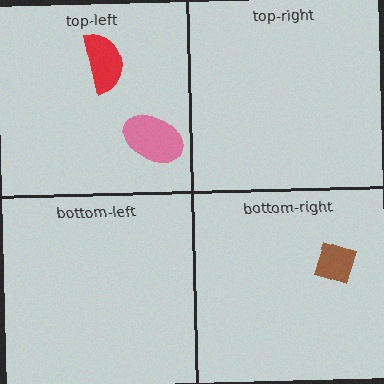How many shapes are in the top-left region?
2.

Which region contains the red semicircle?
The top-left region.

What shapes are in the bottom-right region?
The brown diamond.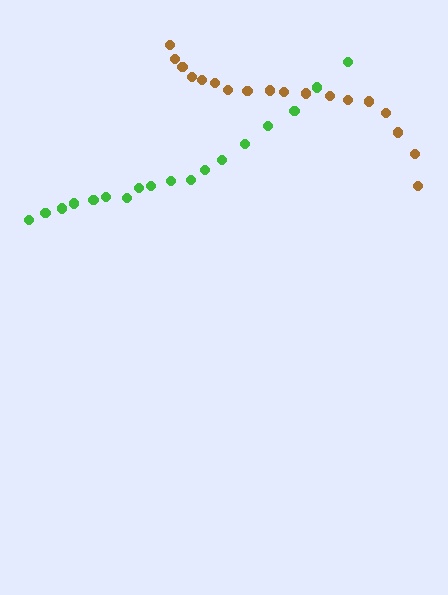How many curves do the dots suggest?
There are 2 distinct paths.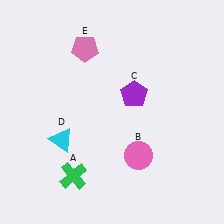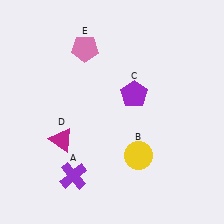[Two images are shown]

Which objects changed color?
A changed from green to purple. B changed from pink to yellow. D changed from cyan to magenta.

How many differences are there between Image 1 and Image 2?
There are 3 differences between the two images.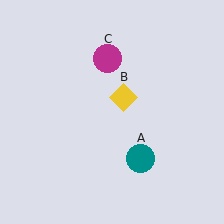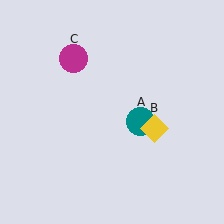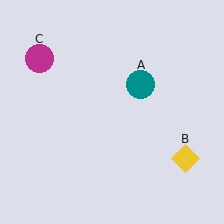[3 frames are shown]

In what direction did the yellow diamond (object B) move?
The yellow diamond (object B) moved down and to the right.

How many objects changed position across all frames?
3 objects changed position: teal circle (object A), yellow diamond (object B), magenta circle (object C).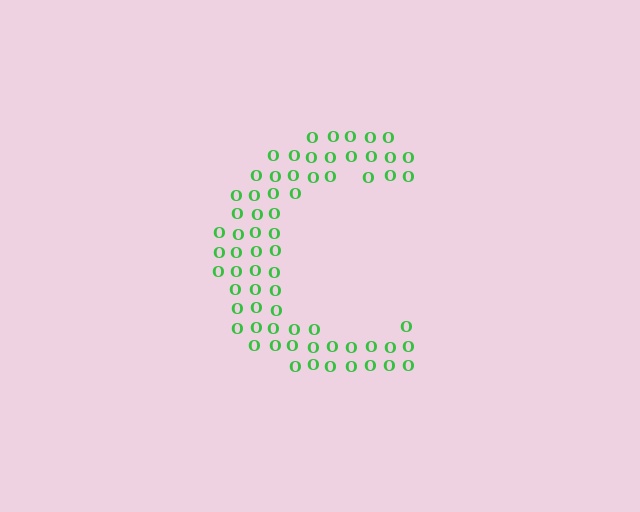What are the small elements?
The small elements are letter O's.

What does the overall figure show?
The overall figure shows the letter C.